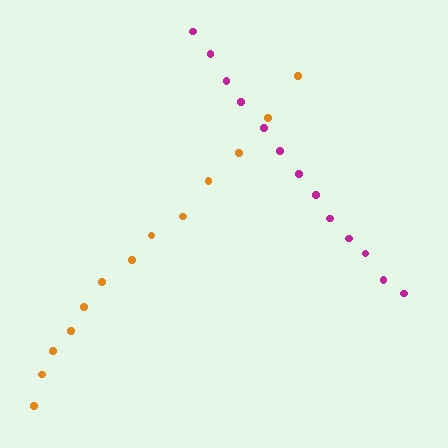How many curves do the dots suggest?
There are 2 distinct paths.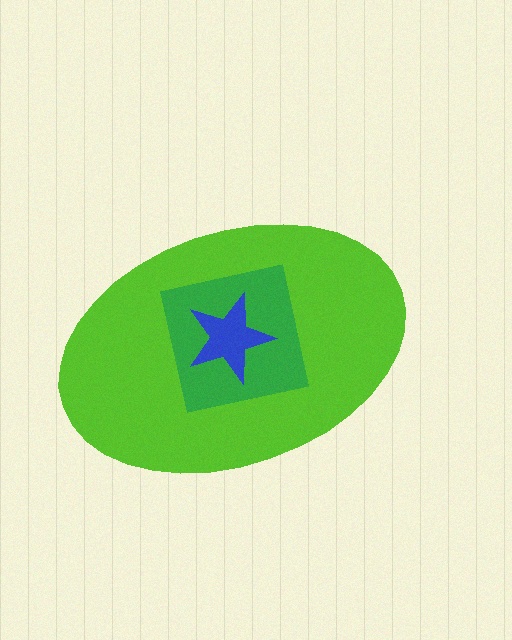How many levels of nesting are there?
3.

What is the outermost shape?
The lime ellipse.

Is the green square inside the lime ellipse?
Yes.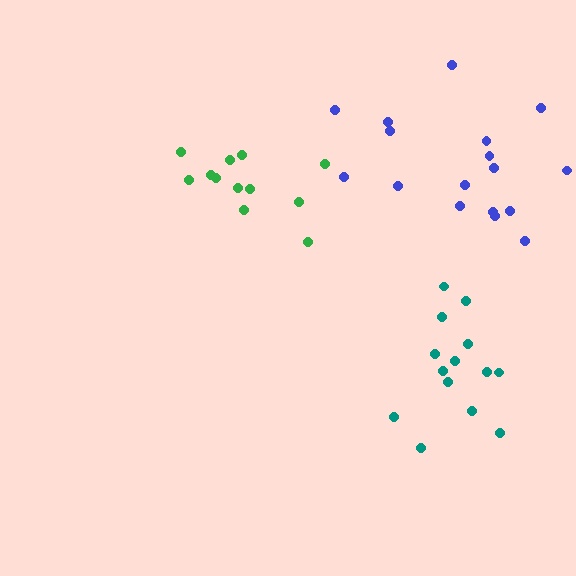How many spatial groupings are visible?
There are 3 spatial groupings.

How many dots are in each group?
Group 1: 14 dots, Group 2: 12 dots, Group 3: 17 dots (43 total).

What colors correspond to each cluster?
The clusters are colored: teal, green, blue.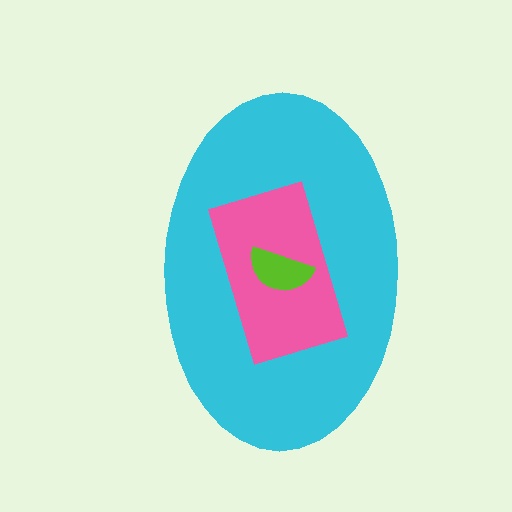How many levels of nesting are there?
3.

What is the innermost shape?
The lime semicircle.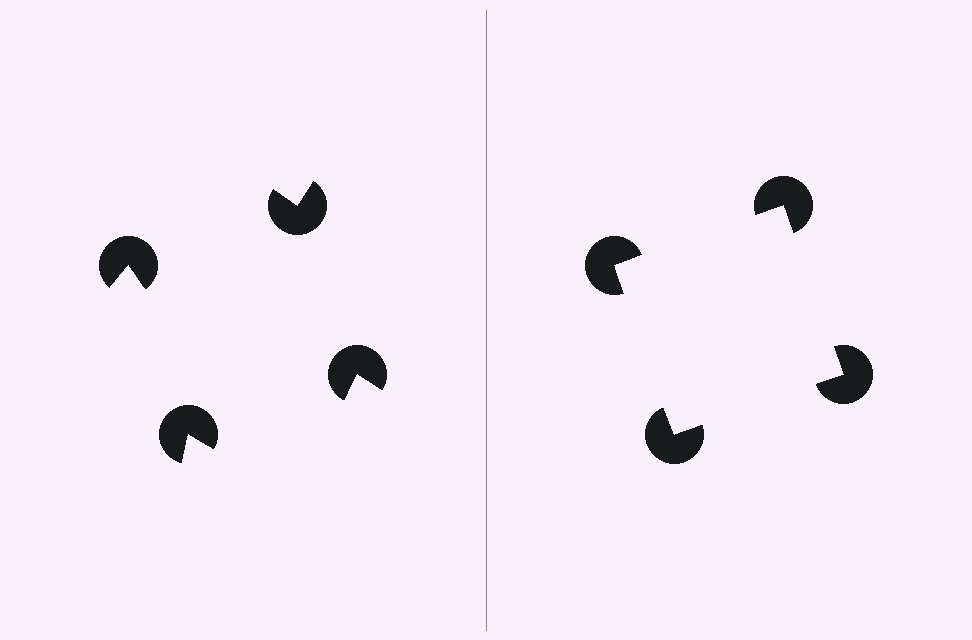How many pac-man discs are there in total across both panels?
8 — 4 on each side.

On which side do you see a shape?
An illusory square appears on the right side. On the left side the wedge cuts are rotated, so no coherent shape forms.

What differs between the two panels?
The pac-man discs are positioned identically on both sides; only the wedge orientations differ. On the right they align to a square; on the left they are misaligned.